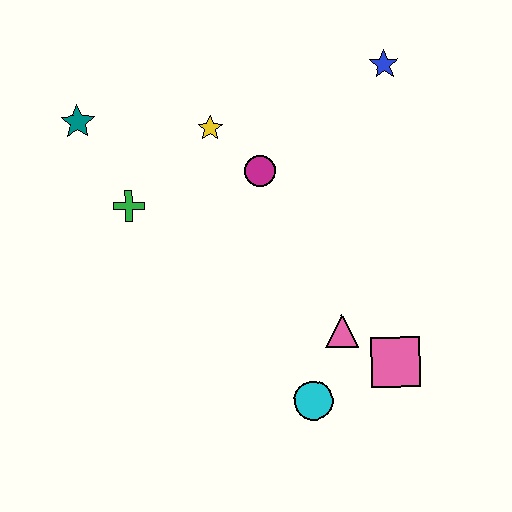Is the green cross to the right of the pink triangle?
No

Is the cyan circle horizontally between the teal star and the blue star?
Yes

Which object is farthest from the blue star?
The cyan circle is farthest from the blue star.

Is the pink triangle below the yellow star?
Yes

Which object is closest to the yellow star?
The magenta circle is closest to the yellow star.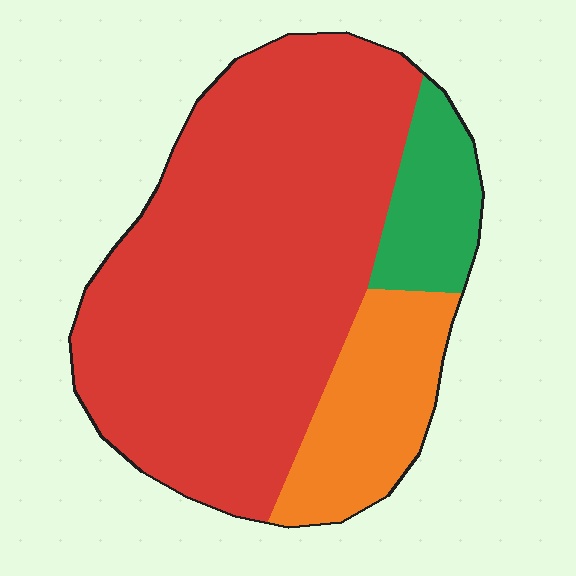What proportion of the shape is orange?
Orange covers roughly 15% of the shape.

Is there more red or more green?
Red.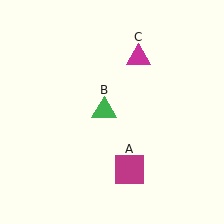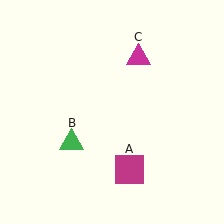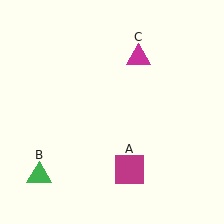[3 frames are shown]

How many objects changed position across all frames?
1 object changed position: green triangle (object B).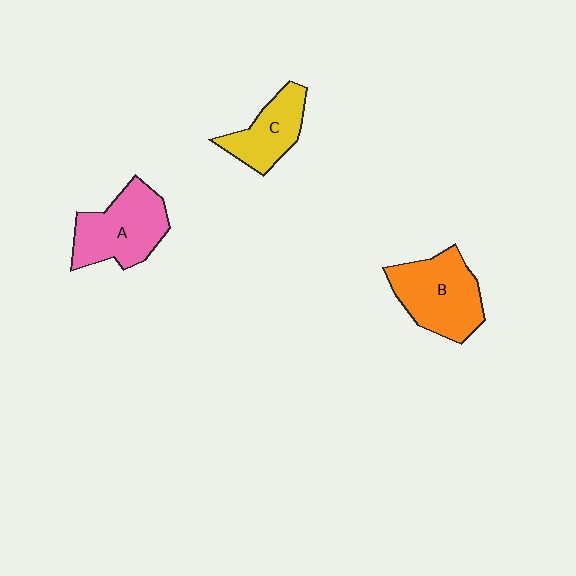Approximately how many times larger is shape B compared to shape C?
Approximately 1.4 times.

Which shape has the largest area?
Shape B (orange).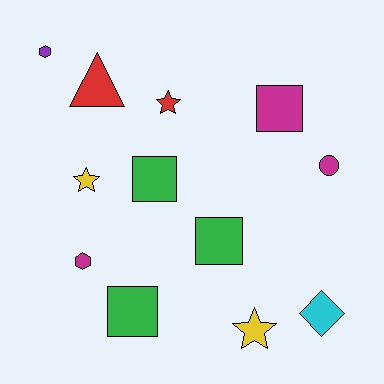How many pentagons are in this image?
There are no pentagons.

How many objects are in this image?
There are 12 objects.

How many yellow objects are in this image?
There are 2 yellow objects.